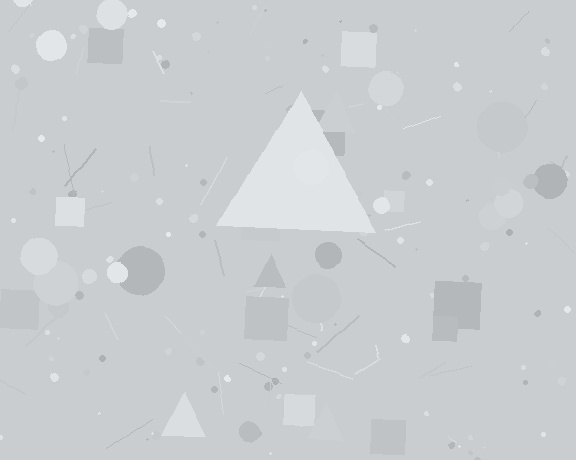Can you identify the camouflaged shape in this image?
The camouflaged shape is a triangle.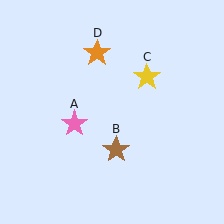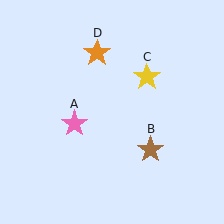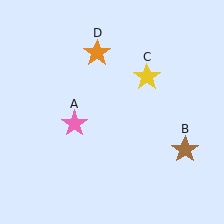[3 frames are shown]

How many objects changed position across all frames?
1 object changed position: brown star (object B).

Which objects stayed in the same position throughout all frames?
Pink star (object A) and yellow star (object C) and orange star (object D) remained stationary.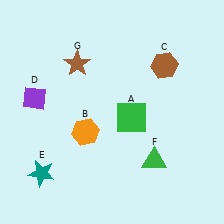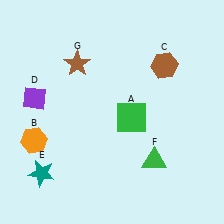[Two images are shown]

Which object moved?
The orange hexagon (B) moved left.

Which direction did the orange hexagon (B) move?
The orange hexagon (B) moved left.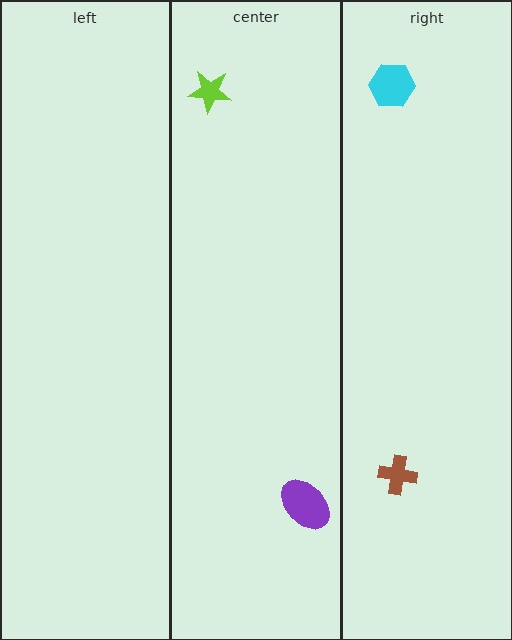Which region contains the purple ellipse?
The center region.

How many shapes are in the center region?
2.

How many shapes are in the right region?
2.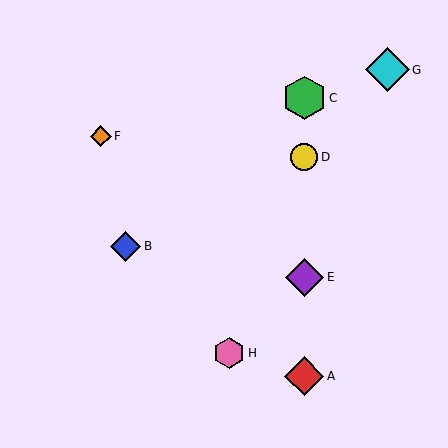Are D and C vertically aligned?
Yes, both are at x≈304.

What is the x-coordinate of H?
Object H is at x≈229.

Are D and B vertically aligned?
No, D is at x≈304 and B is at x≈126.